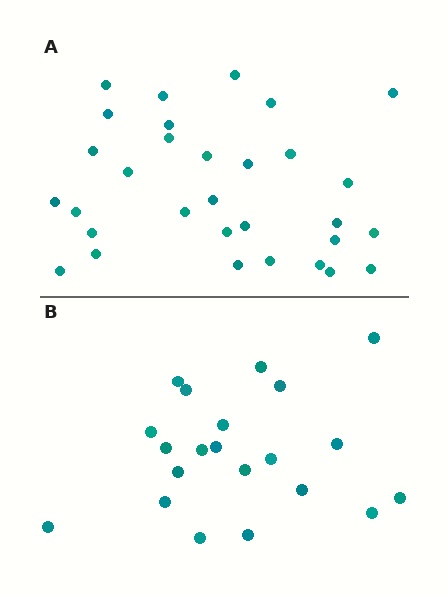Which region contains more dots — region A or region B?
Region A (the top region) has more dots.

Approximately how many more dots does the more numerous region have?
Region A has roughly 10 or so more dots than region B.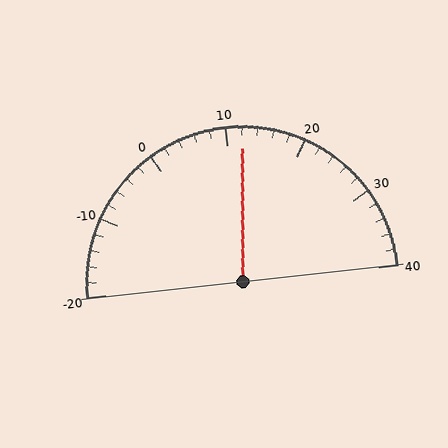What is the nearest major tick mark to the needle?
The nearest major tick mark is 10.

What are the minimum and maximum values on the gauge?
The gauge ranges from -20 to 40.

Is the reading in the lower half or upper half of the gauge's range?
The reading is in the upper half of the range (-20 to 40).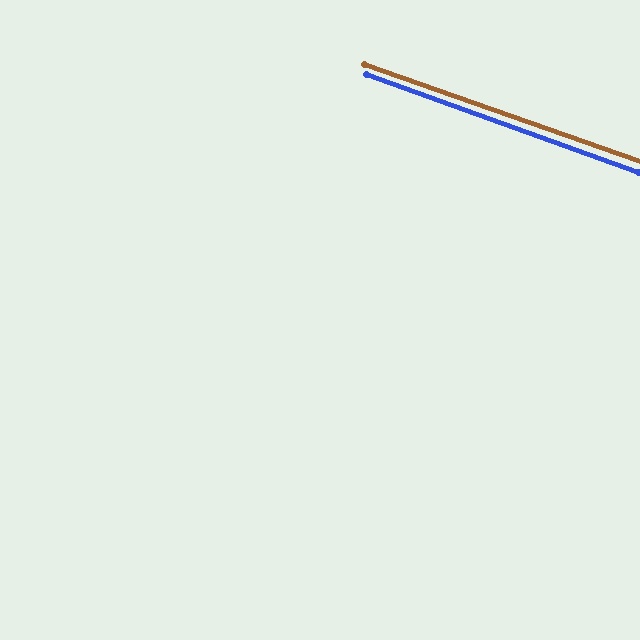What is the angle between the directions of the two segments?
Approximately 0 degrees.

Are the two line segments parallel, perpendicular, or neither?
Parallel — their directions differ by only 0.4°.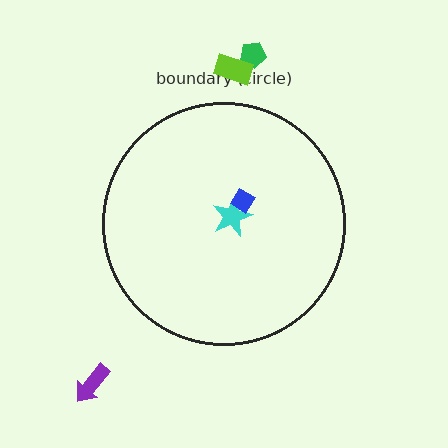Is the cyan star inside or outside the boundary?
Inside.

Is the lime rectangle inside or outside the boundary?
Outside.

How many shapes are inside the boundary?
2 inside, 3 outside.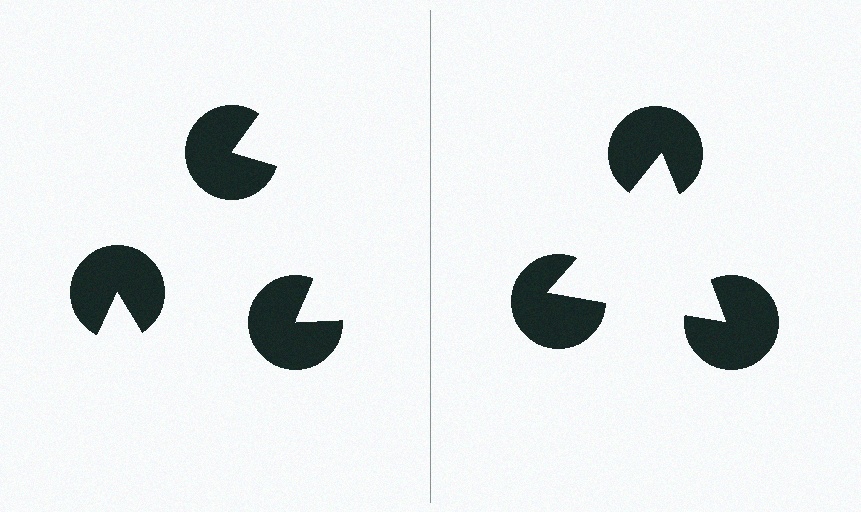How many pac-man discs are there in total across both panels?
6 — 3 on each side.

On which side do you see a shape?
An illusory triangle appears on the right side. On the left side the wedge cuts are rotated, so no coherent shape forms.